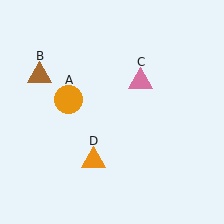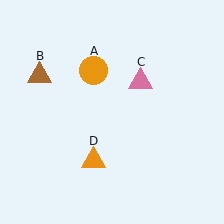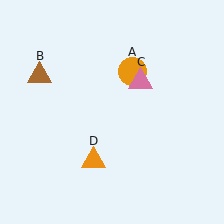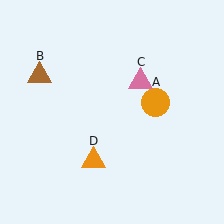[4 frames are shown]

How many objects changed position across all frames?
1 object changed position: orange circle (object A).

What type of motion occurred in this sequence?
The orange circle (object A) rotated clockwise around the center of the scene.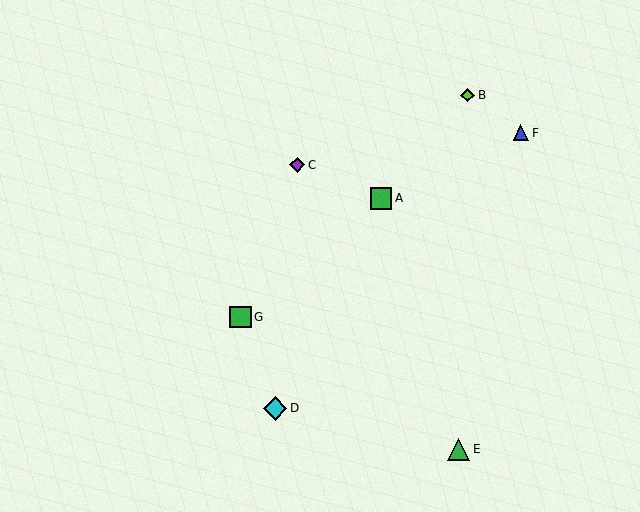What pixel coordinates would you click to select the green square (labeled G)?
Click at (240, 317) to select the green square G.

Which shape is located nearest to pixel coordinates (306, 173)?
The purple diamond (labeled C) at (297, 165) is nearest to that location.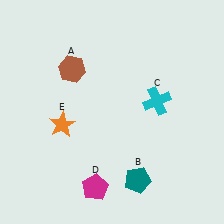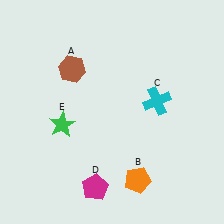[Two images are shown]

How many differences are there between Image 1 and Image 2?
There are 2 differences between the two images.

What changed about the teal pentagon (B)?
In Image 1, B is teal. In Image 2, it changed to orange.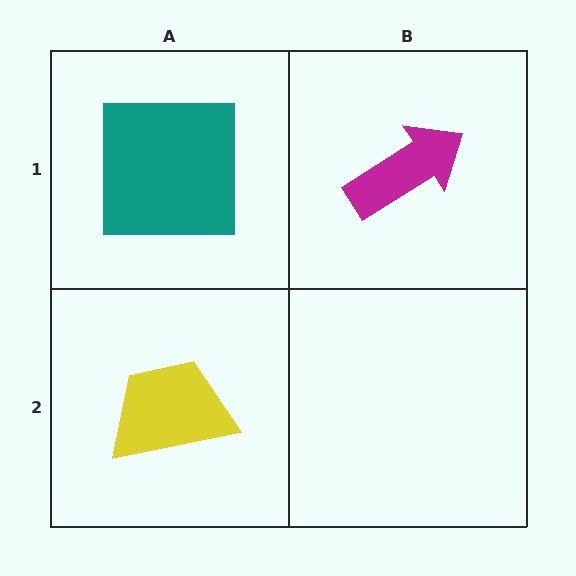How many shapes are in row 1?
2 shapes.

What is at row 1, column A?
A teal square.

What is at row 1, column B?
A magenta arrow.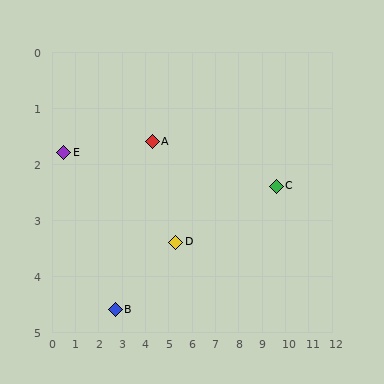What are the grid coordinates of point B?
Point B is at approximately (2.7, 4.6).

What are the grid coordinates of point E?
Point E is at approximately (0.5, 1.8).